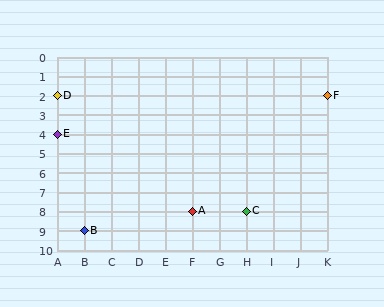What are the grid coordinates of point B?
Point B is at grid coordinates (B, 9).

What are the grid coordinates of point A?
Point A is at grid coordinates (F, 8).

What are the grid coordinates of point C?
Point C is at grid coordinates (H, 8).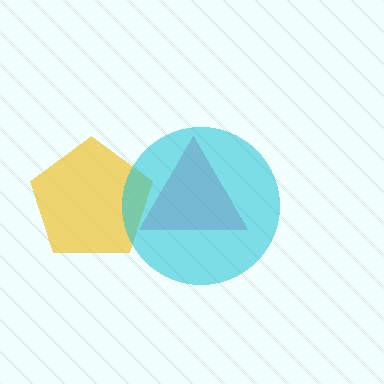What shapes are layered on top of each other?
The layered shapes are: a magenta triangle, a yellow pentagon, a cyan circle.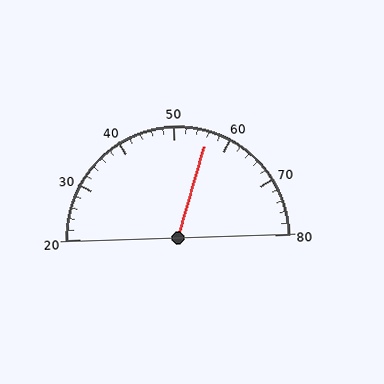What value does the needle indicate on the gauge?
The needle indicates approximately 56.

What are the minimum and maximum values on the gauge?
The gauge ranges from 20 to 80.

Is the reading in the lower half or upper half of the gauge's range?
The reading is in the upper half of the range (20 to 80).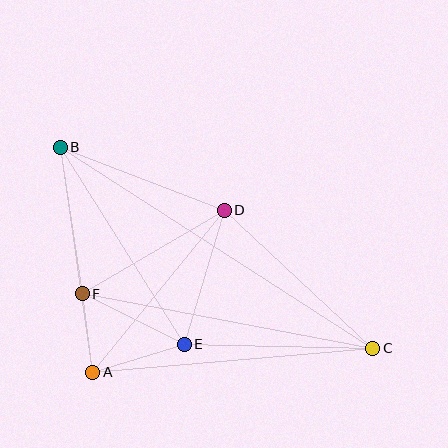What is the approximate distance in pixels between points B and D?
The distance between B and D is approximately 175 pixels.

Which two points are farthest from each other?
Points B and C are farthest from each other.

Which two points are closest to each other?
Points A and F are closest to each other.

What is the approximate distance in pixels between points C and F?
The distance between C and F is approximately 295 pixels.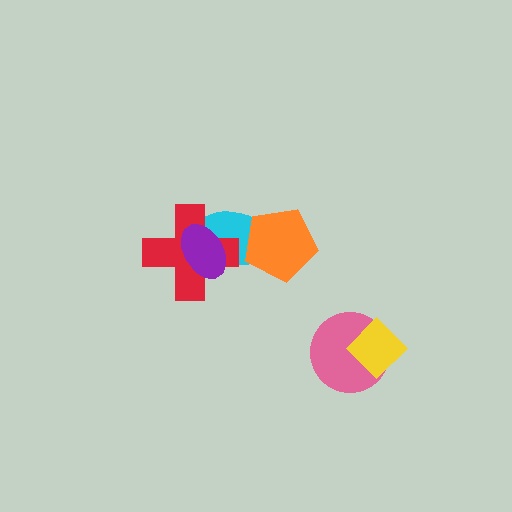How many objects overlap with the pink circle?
1 object overlaps with the pink circle.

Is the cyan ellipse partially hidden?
Yes, it is partially covered by another shape.